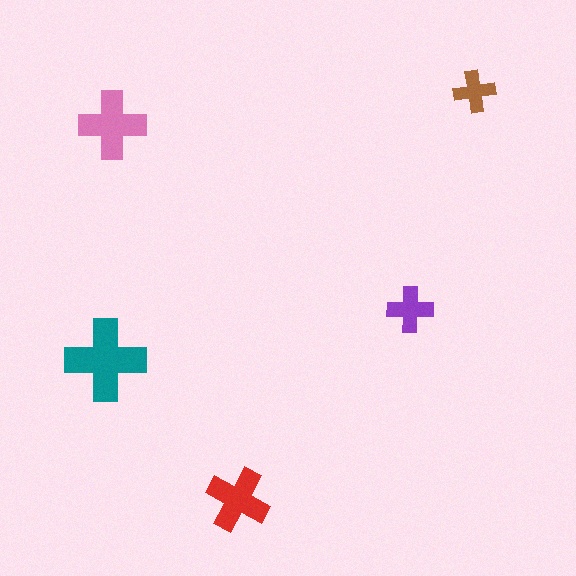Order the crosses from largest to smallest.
the teal one, the pink one, the red one, the purple one, the brown one.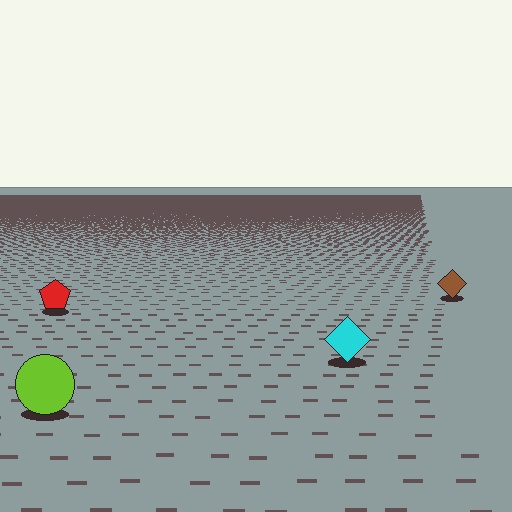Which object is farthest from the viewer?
The brown diamond is farthest from the viewer. It appears smaller and the ground texture around it is denser.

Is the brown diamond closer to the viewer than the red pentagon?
No. The red pentagon is closer — you can tell from the texture gradient: the ground texture is coarser near it.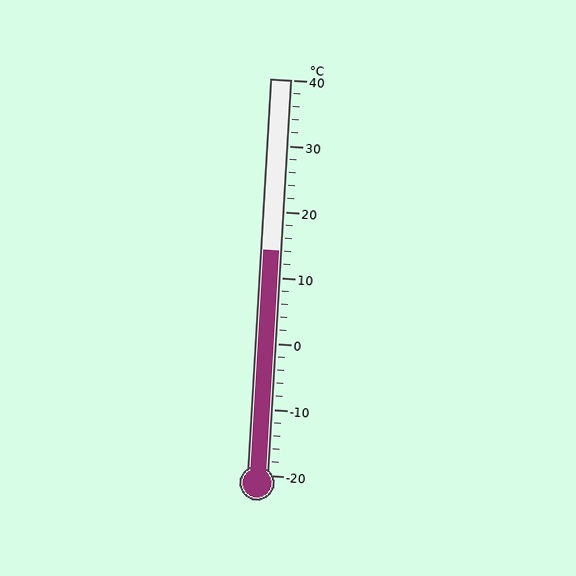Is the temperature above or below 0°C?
The temperature is above 0°C.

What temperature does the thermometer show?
The thermometer shows approximately 14°C.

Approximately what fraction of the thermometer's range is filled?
The thermometer is filled to approximately 55% of its range.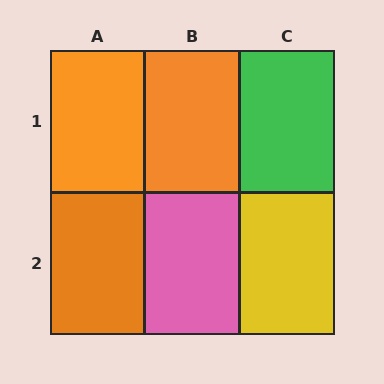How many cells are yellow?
1 cell is yellow.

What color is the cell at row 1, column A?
Orange.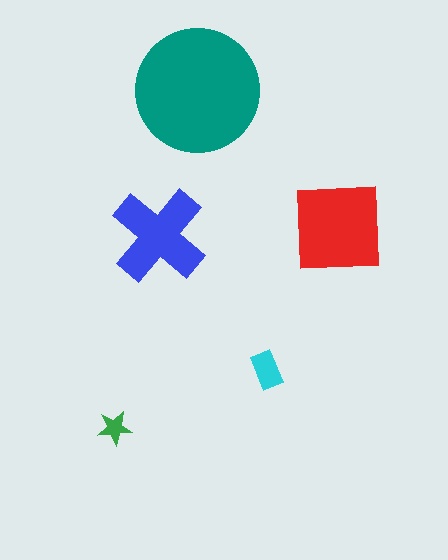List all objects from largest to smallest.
The teal circle, the red square, the blue cross, the cyan rectangle, the green star.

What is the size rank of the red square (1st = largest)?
2nd.